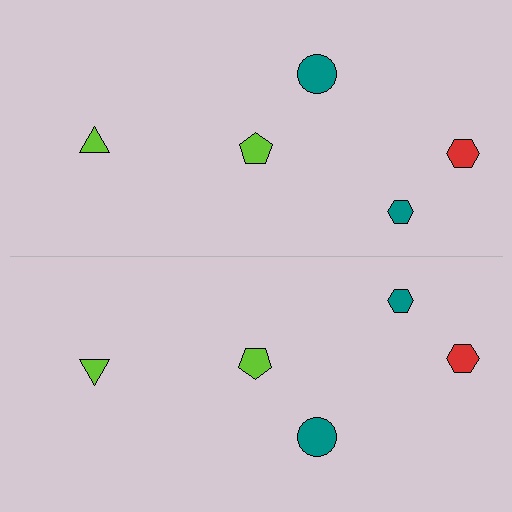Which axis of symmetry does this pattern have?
The pattern has a horizontal axis of symmetry running through the center of the image.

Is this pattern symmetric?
Yes, this pattern has bilateral (reflection) symmetry.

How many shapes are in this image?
There are 10 shapes in this image.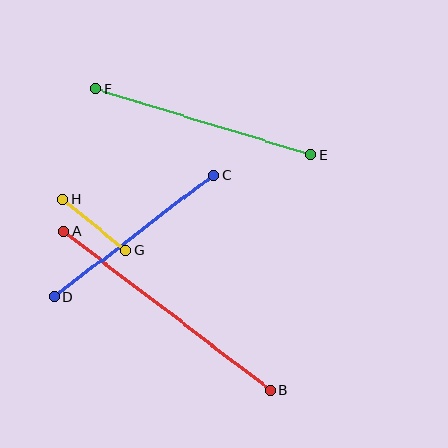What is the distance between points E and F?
The distance is approximately 225 pixels.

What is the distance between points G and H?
The distance is approximately 80 pixels.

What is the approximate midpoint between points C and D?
The midpoint is at approximately (134, 236) pixels.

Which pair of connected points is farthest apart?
Points A and B are farthest apart.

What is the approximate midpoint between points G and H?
The midpoint is at approximately (94, 225) pixels.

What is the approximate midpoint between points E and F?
The midpoint is at approximately (203, 122) pixels.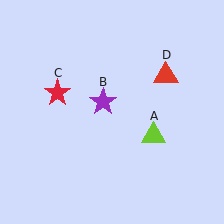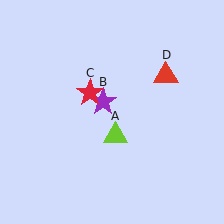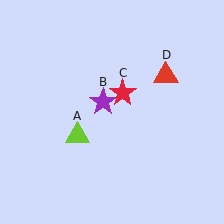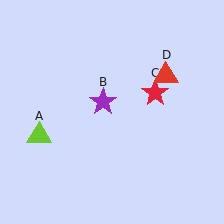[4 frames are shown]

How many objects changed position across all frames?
2 objects changed position: lime triangle (object A), red star (object C).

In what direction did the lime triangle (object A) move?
The lime triangle (object A) moved left.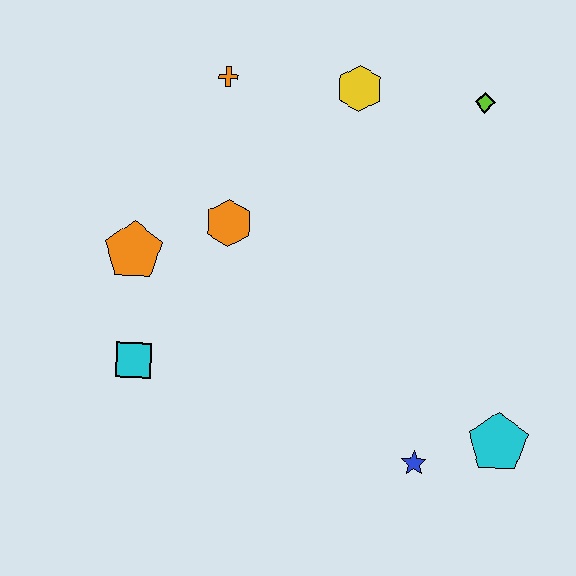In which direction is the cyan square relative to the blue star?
The cyan square is to the left of the blue star.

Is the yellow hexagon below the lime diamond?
No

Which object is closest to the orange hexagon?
The orange pentagon is closest to the orange hexagon.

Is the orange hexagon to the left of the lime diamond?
Yes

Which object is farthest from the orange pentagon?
The cyan pentagon is farthest from the orange pentagon.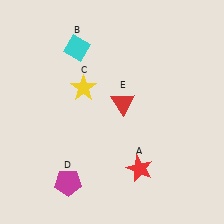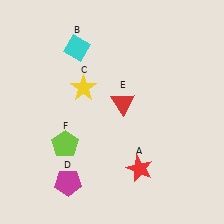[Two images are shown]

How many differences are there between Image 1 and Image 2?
There is 1 difference between the two images.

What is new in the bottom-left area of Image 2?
A lime pentagon (F) was added in the bottom-left area of Image 2.